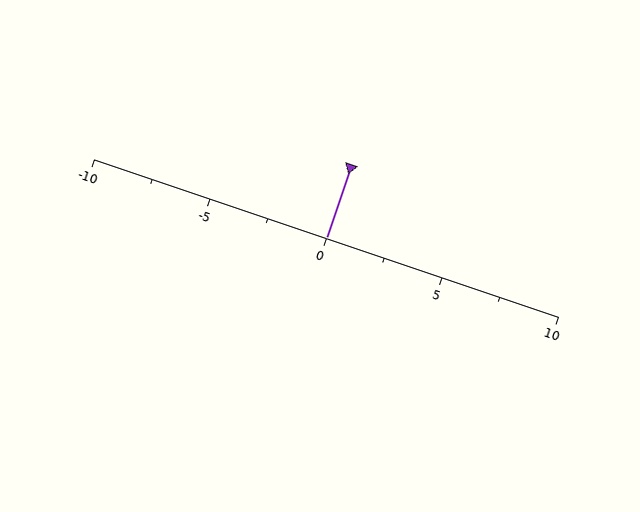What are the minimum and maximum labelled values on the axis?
The axis runs from -10 to 10.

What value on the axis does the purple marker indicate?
The marker indicates approximately 0.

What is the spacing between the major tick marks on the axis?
The major ticks are spaced 5 apart.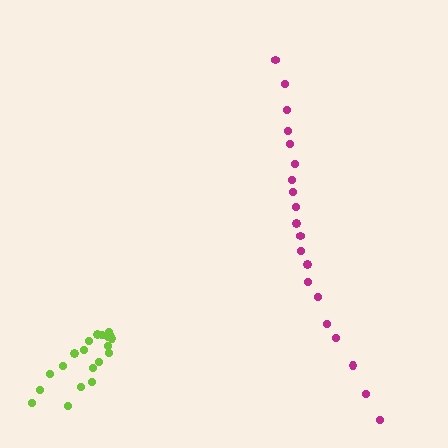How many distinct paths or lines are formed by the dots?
There are 2 distinct paths.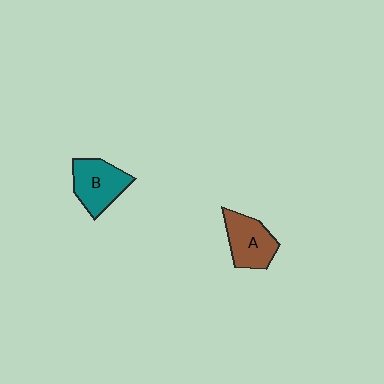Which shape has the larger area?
Shape B (teal).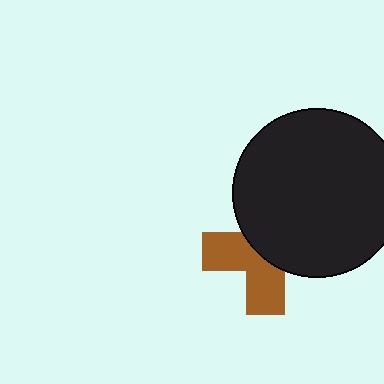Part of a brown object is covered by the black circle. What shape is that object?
It is a cross.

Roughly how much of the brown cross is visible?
About half of it is visible (roughly 46%).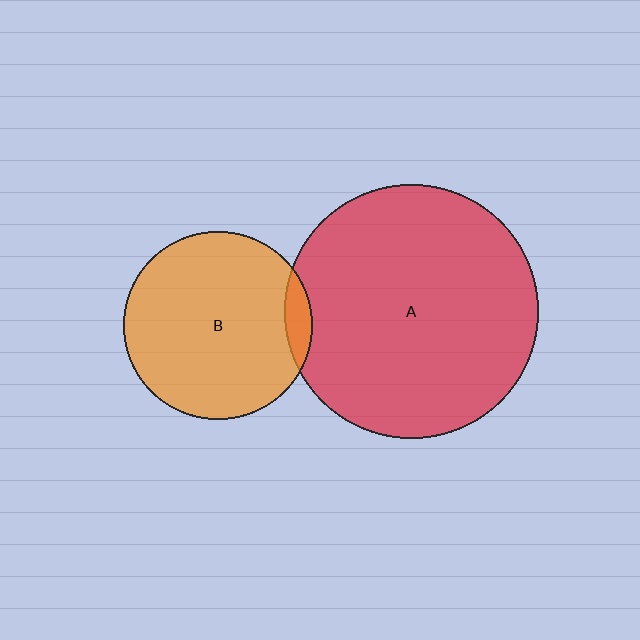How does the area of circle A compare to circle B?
Approximately 1.8 times.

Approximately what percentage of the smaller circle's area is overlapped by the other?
Approximately 5%.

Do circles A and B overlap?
Yes.